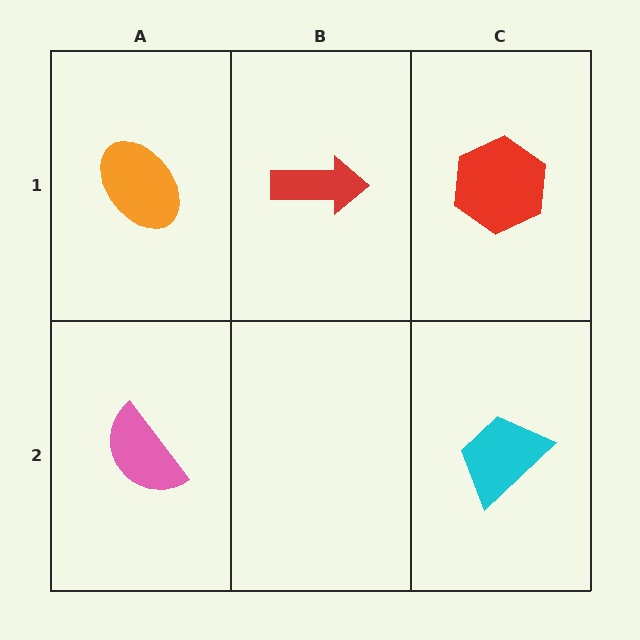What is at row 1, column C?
A red hexagon.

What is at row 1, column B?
A red arrow.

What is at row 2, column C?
A cyan trapezoid.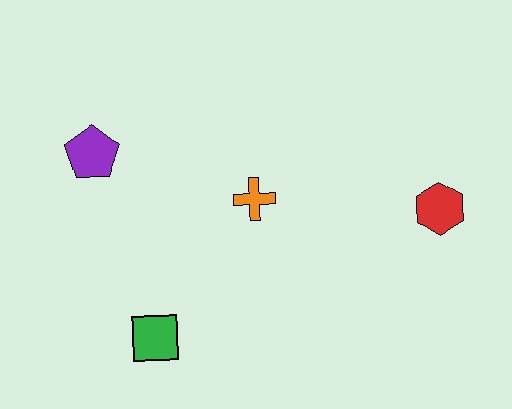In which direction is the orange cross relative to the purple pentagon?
The orange cross is to the right of the purple pentagon.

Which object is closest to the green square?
The orange cross is closest to the green square.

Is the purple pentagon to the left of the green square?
Yes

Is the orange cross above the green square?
Yes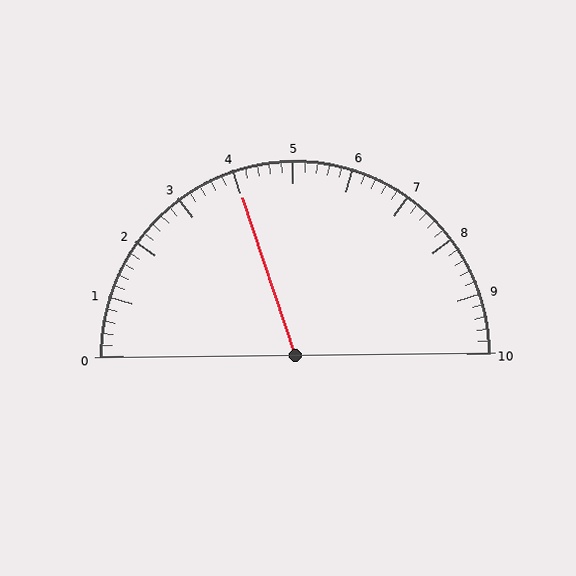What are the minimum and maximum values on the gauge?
The gauge ranges from 0 to 10.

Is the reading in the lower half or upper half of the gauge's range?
The reading is in the lower half of the range (0 to 10).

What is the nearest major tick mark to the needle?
The nearest major tick mark is 4.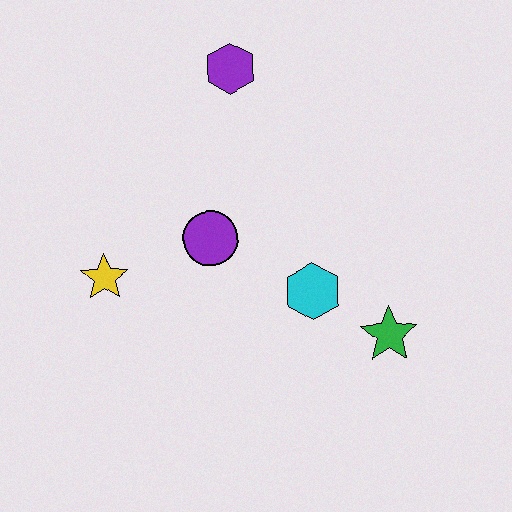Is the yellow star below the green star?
No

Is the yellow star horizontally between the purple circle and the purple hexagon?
No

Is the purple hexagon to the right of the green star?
No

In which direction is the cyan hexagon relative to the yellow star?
The cyan hexagon is to the right of the yellow star.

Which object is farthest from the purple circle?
The green star is farthest from the purple circle.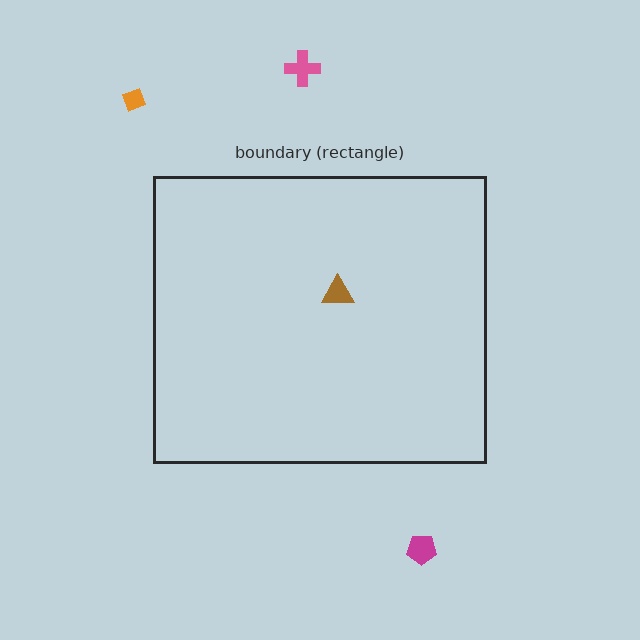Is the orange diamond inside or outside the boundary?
Outside.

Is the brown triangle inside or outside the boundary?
Inside.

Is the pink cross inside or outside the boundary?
Outside.